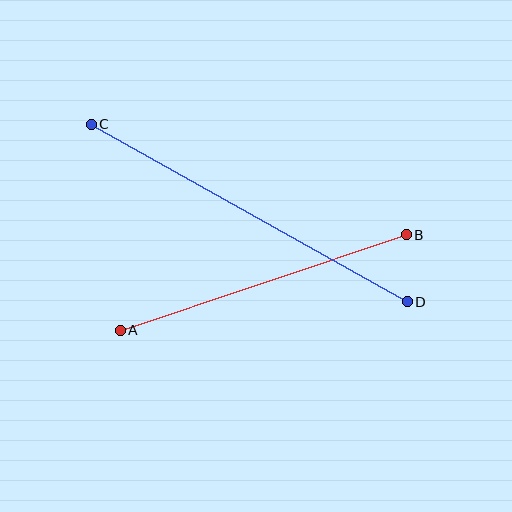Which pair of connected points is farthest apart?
Points C and D are farthest apart.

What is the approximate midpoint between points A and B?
The midpoint is at approximately (263, 282) pixels.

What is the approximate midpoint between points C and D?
The midpoint is at approximately (249, 213) pixels.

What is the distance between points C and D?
The distance is approximately 363 pixels.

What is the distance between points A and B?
The distance is approximately 301 pixels.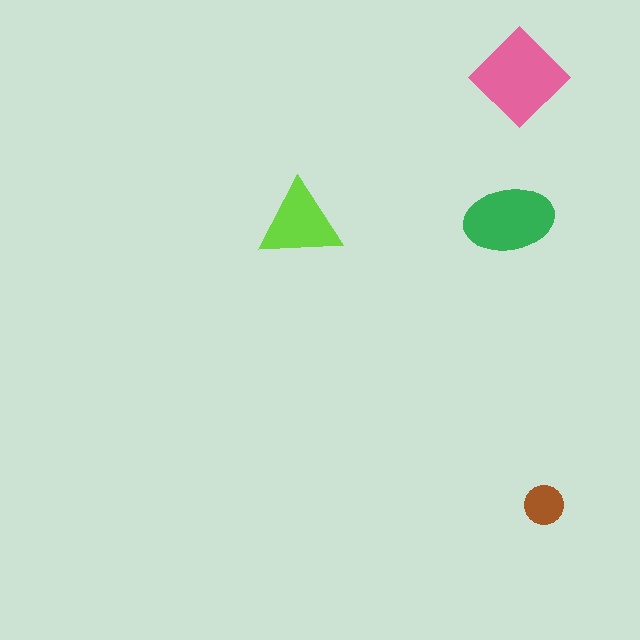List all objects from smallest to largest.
The brown circle, the lime triangle, the green ellipse, the pink diamond.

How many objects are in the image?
There are 4 objects in the image.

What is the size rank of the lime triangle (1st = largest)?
3rd.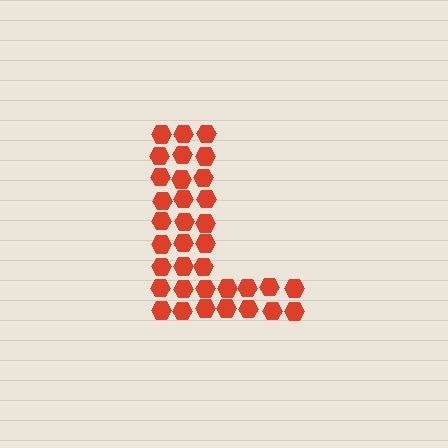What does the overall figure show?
The overall figure shows the letter L.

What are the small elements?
The small elements are hexagons.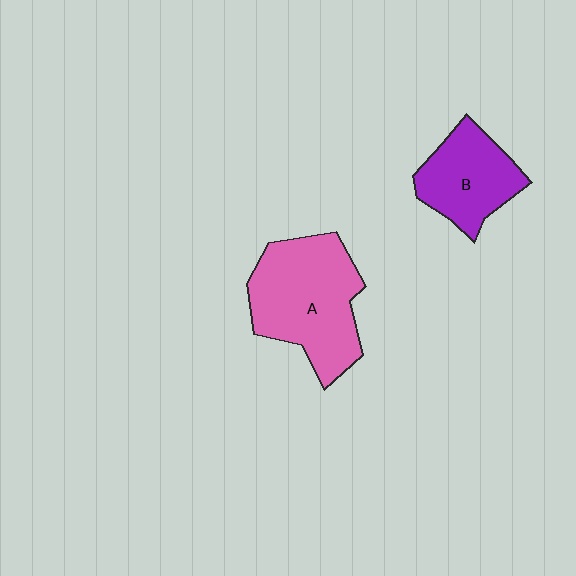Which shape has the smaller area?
Shape B (purple).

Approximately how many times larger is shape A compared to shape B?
Approximately 1.6 times.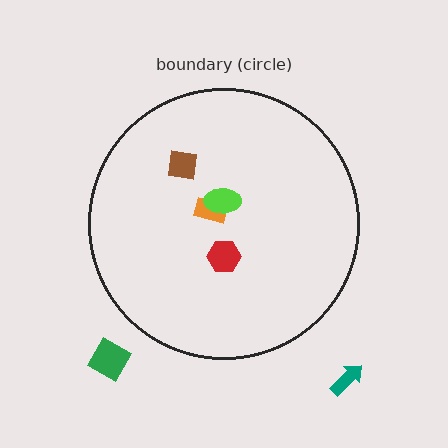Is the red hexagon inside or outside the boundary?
Inside.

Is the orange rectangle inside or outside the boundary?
Inside.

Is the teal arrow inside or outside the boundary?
Outside.